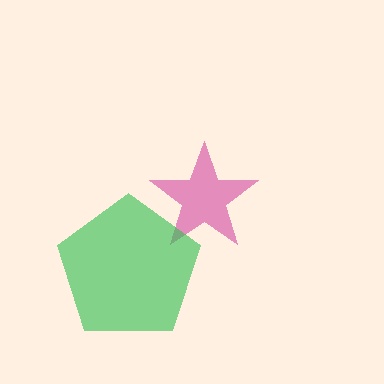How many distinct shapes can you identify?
There are 2 distinct shapes: a magenta star, a green pentagon.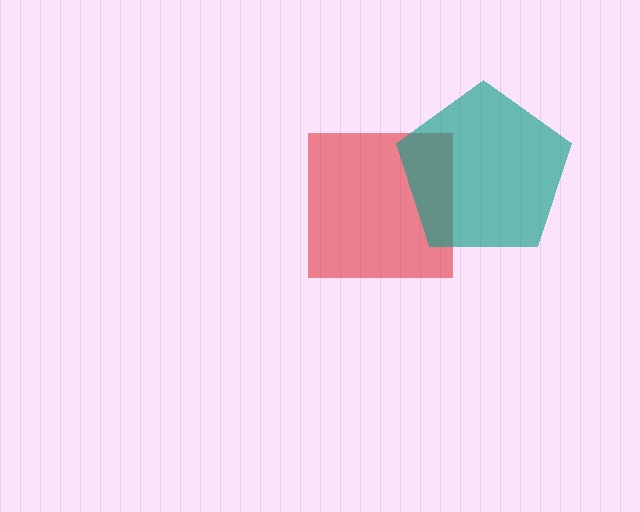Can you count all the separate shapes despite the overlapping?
Yes, there are 2 separate shapes.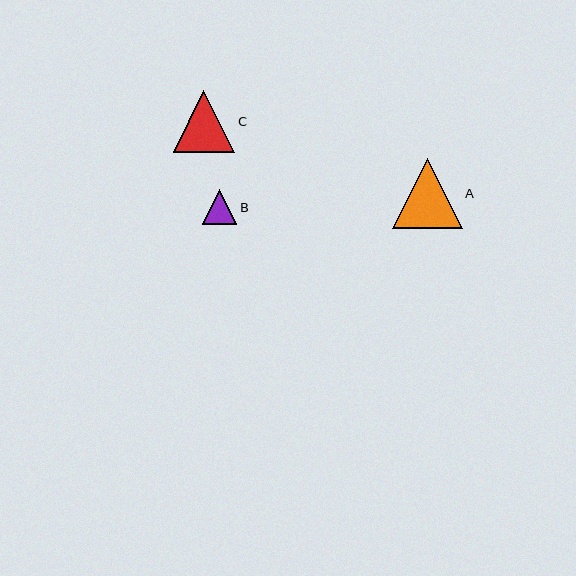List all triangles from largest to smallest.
From largest to smallest: A, C, B.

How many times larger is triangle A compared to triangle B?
Triangle A is approximately 2.0 times the size of triangle B.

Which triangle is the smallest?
Triangle B is the smallest with a size of approximately 35 pixels.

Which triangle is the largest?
Triangle A is the largest with a size of approximately 70 pixels.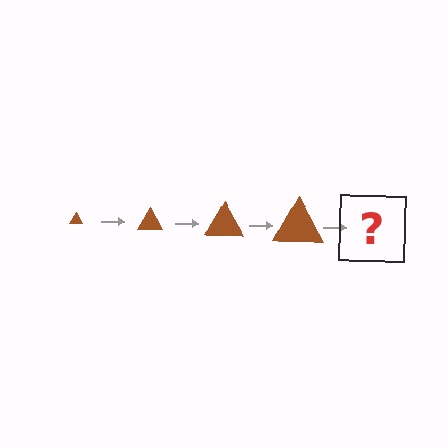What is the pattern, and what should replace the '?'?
The pattern is that the triangle gets progressively larger each step. The '?' should be a brown triangle, larger than the previous one.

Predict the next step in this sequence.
The next step is a brown triangle, larger than the previous one.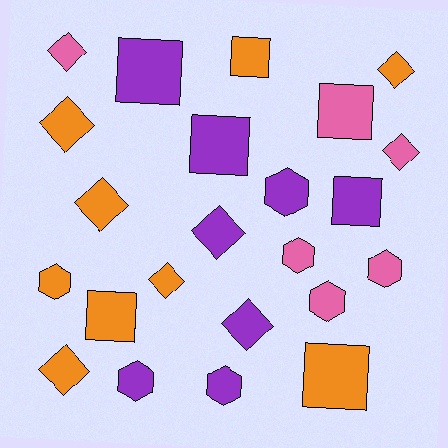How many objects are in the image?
There are 23 objects.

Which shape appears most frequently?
Diamond, with 9 objects.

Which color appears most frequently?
Orange, with 9 objects.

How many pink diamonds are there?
There are 2 pink diamonds.